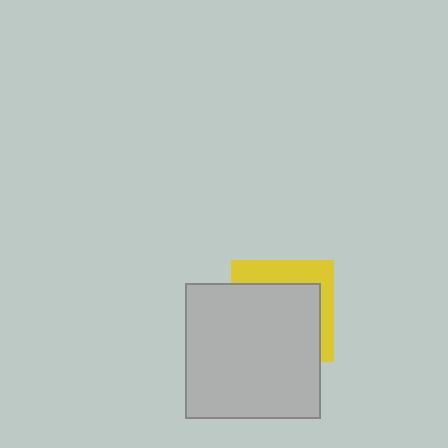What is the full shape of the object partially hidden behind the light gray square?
The partially hidden object is a yellow square.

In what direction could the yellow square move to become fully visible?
The yellow square could move toward the upper-right. That would shift it out from behind the light gray square entirely.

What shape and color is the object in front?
The object in front is a light gray square.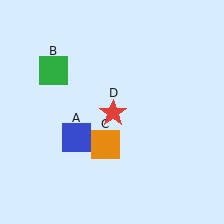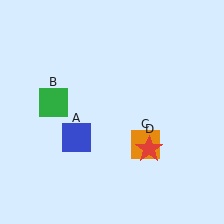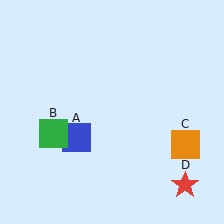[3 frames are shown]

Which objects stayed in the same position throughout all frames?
Blue square (object A) remained stationary.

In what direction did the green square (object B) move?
The green square (object B) moved down.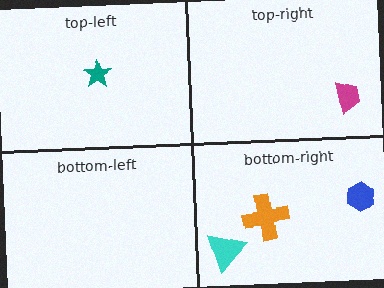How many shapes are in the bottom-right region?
3.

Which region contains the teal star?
The top-left region.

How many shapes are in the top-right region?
1.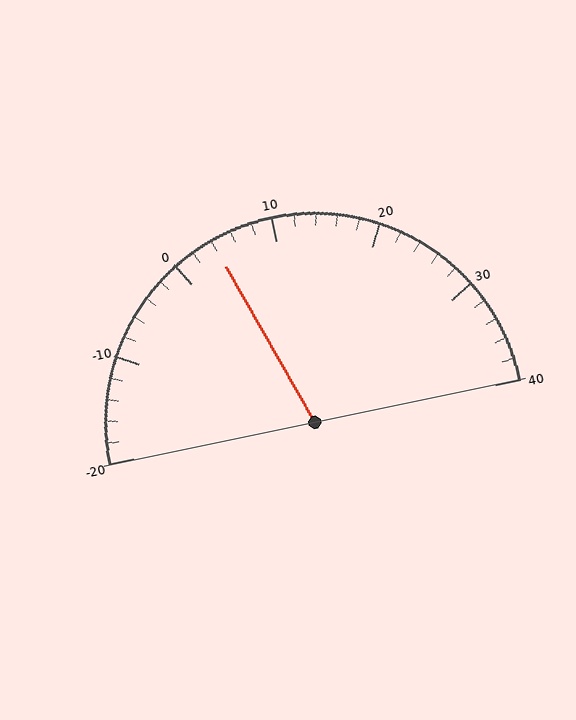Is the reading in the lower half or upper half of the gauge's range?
The reading is in the lower half of the range (-20 to 40).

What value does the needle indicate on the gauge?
The needle indicates approximately 4.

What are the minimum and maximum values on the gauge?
The gauge ranges from -20 to 40.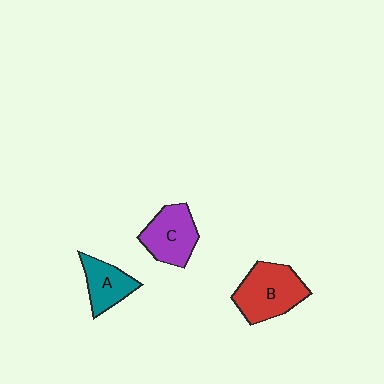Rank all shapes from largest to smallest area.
From largest to smallest: B (red), C (purple), A (teal).